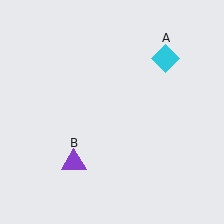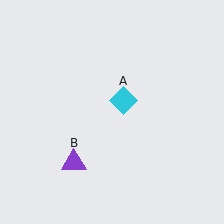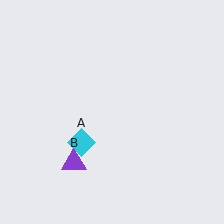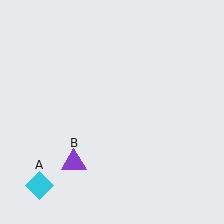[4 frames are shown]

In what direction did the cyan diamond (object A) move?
The cyan diamond (object A) moved down and to the left.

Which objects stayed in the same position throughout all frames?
Purple triangle (object B) remained stationary.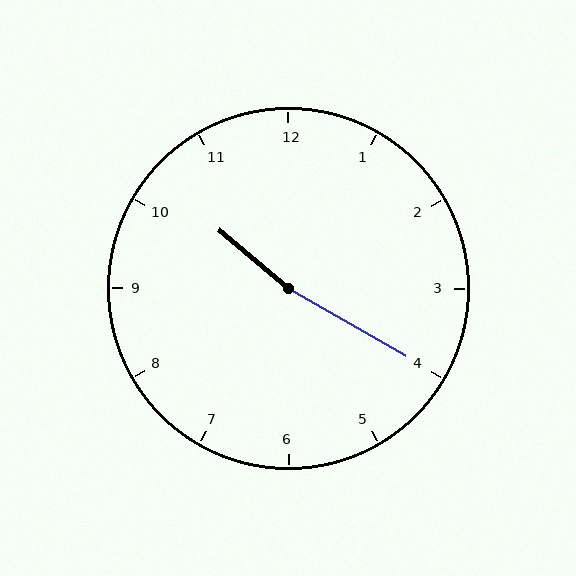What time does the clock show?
10:20.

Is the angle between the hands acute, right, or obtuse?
It is obtuse.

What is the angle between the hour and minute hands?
Approximately 170 degrees.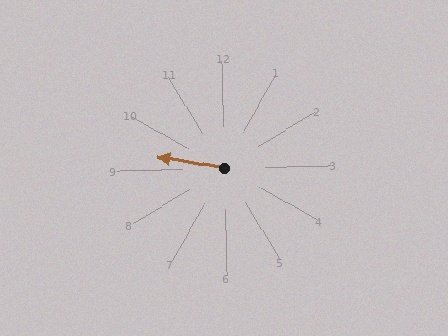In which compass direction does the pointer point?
West.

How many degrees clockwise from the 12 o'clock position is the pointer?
Approximately 280 degrees.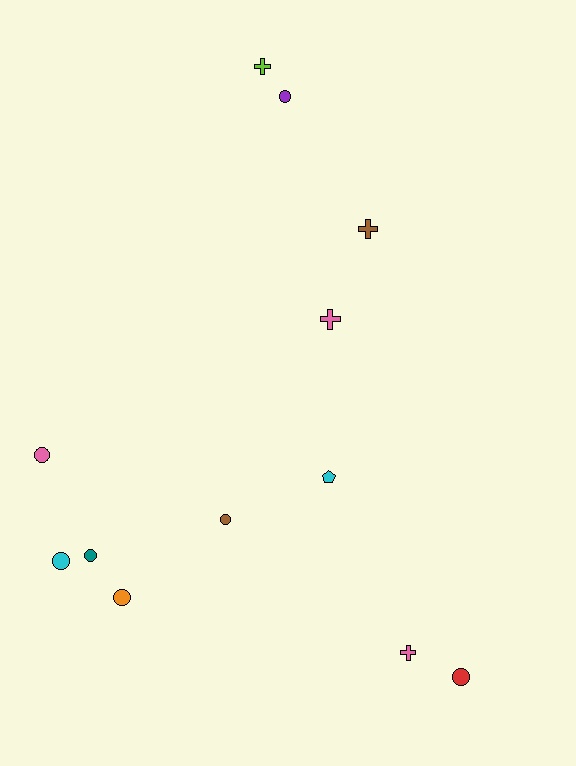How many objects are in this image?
There are 12 objects.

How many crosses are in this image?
There are 4 crosses.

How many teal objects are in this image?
There is 1 teal object.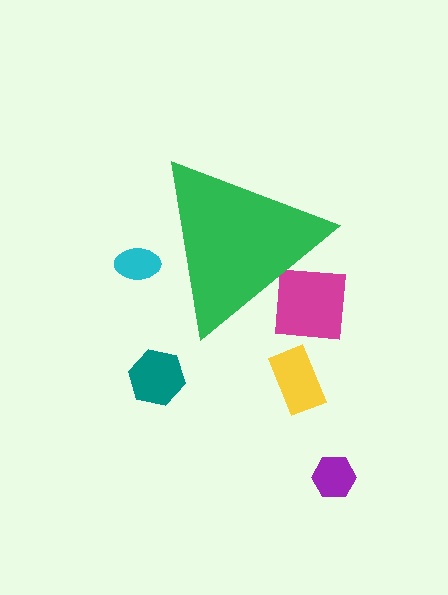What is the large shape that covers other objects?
A green triangle.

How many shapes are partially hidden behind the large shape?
2 shapes are partially hidden.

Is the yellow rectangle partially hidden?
No, the yellow rectangle is fully visible.